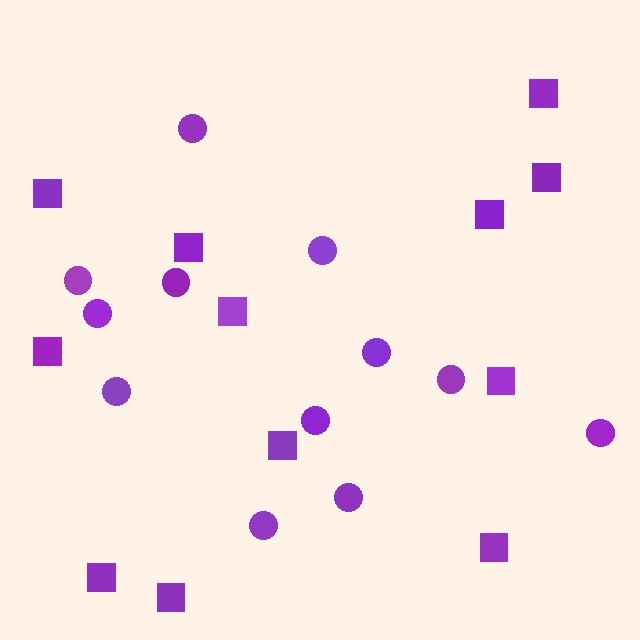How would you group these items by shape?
There are 2 groups: one group of circles (12) and one group of squares (12).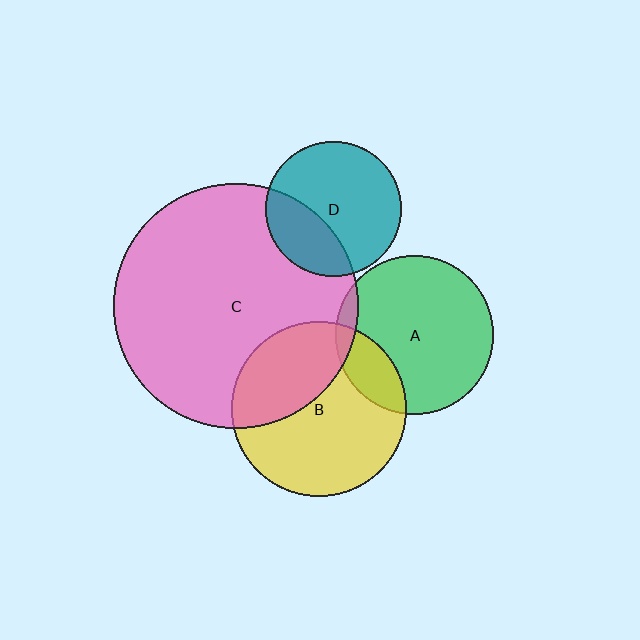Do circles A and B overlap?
Yes.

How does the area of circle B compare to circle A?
Approximately 1.2 times.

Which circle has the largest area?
Circle C (pink).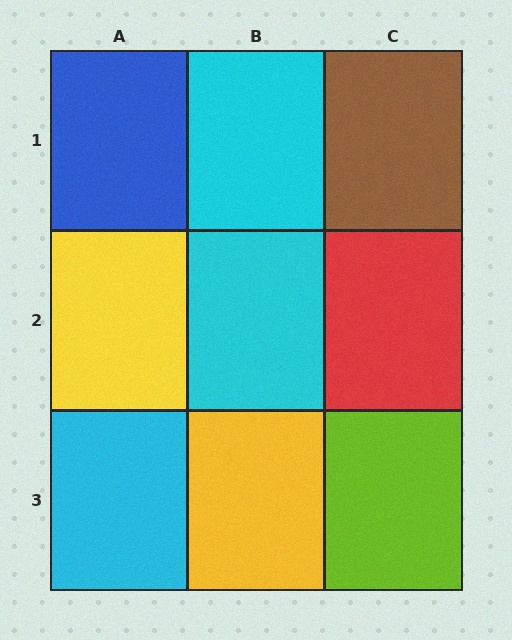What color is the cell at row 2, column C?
Red.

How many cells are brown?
1 cell is brown.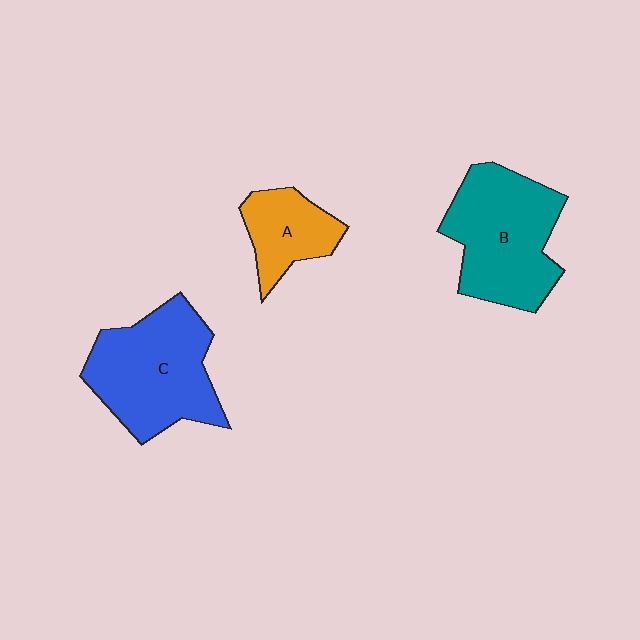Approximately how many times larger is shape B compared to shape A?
Approximately 2.0 times.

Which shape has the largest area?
Shape C (blue).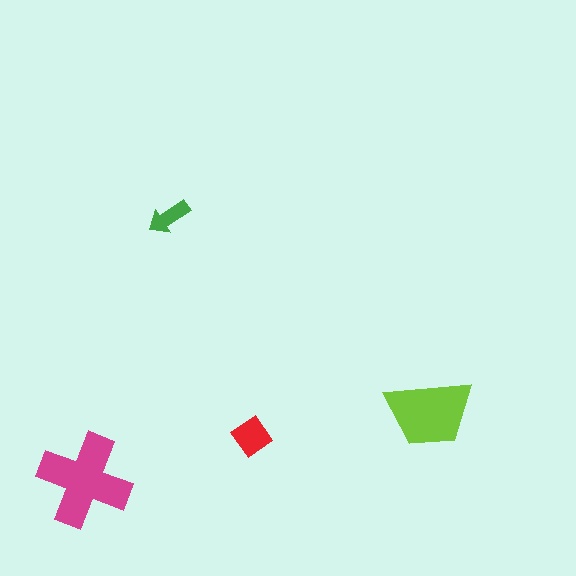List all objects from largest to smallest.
The magenta cross, the lime trapezoid, the red diamond, the green arrow.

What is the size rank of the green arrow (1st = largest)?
4th.